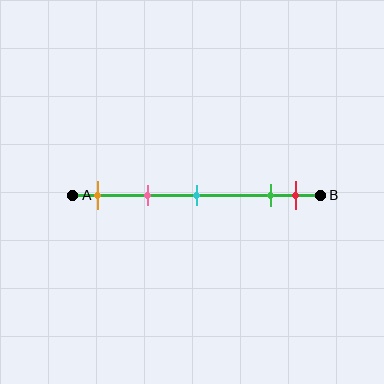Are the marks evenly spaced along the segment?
No, the marks are not evenly spaced.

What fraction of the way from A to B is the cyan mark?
The cyan mark is approximately 50% (0.5) of the way from A to B.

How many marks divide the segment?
There are 5 marks dividing the segment.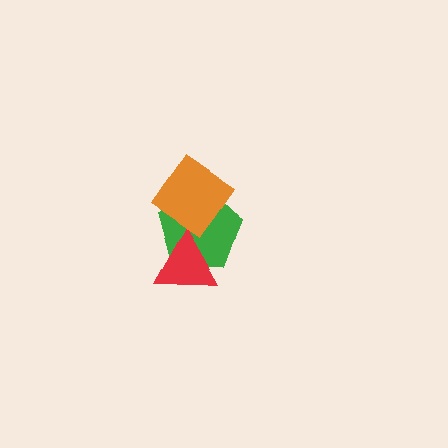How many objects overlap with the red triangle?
1 object overlaps with the red triangle.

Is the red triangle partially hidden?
No, no other shape covers it.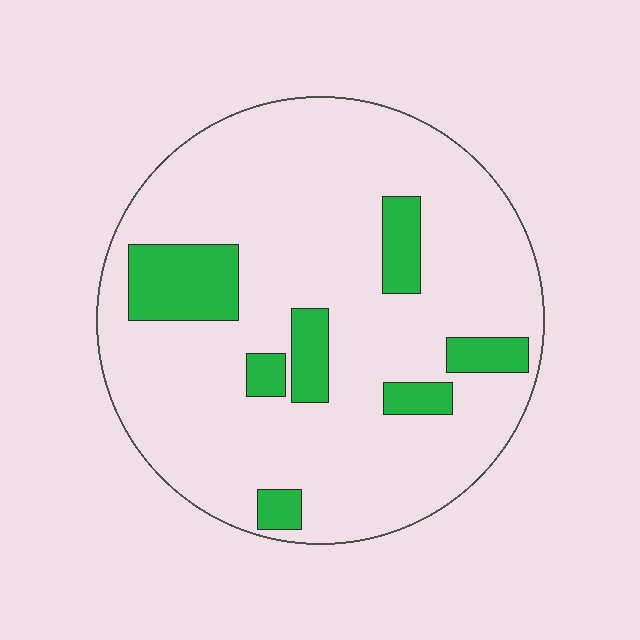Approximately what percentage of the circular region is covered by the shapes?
Approximately 15%.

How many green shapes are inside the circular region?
7.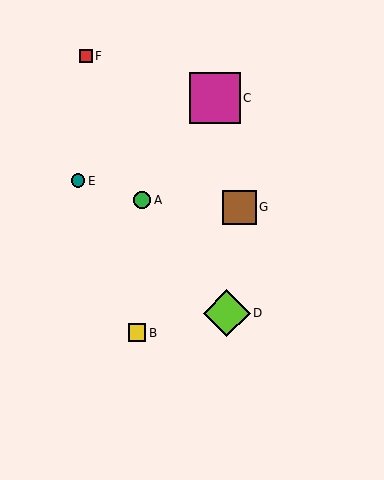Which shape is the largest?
The magenta square (labeled C) is the largest.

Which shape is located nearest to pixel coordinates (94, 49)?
The red square (labeled F) at (86, 56) is nearest to that location.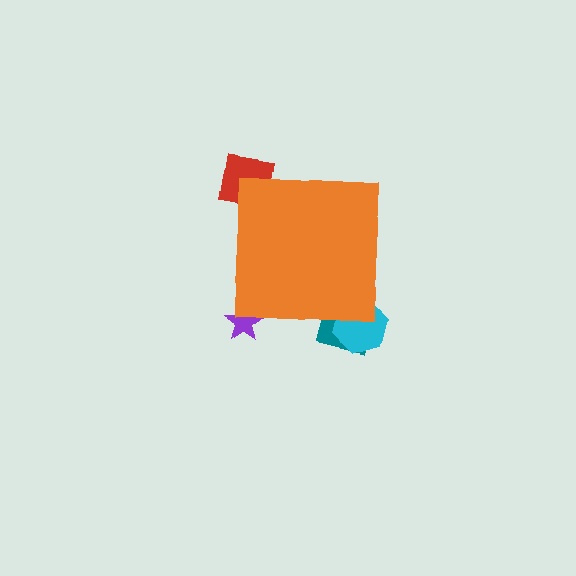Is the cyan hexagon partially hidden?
Yes, the cyan hexagon is partially hidden behind the orange square.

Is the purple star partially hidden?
Yes, the purple star is partially hidden behind the orange square.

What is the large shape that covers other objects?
An orange square.